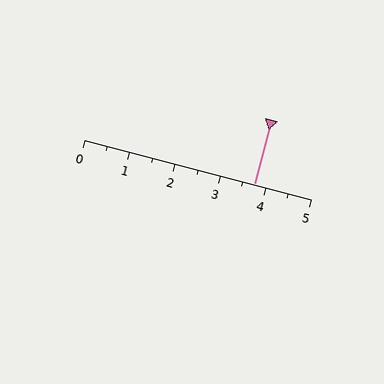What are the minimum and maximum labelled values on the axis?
The axis runs from 0 to 5.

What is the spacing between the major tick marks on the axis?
The major ticks are spaced 1 apart.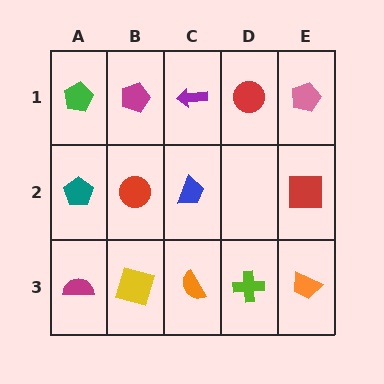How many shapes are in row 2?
4 shapes.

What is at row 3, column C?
An orange semicircle.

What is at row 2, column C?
A blue trapezoid.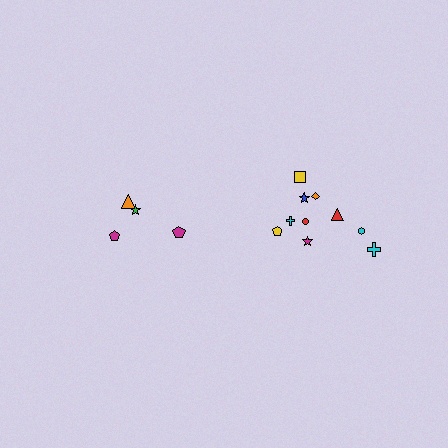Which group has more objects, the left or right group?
The right group.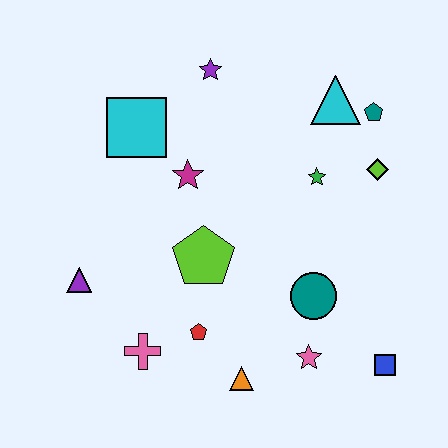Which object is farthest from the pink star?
The purple star is farthest from the pink star.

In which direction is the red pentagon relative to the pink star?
The red pentagon is to the left of the pink star.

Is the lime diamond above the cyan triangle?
No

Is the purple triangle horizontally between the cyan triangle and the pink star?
No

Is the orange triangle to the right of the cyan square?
Yes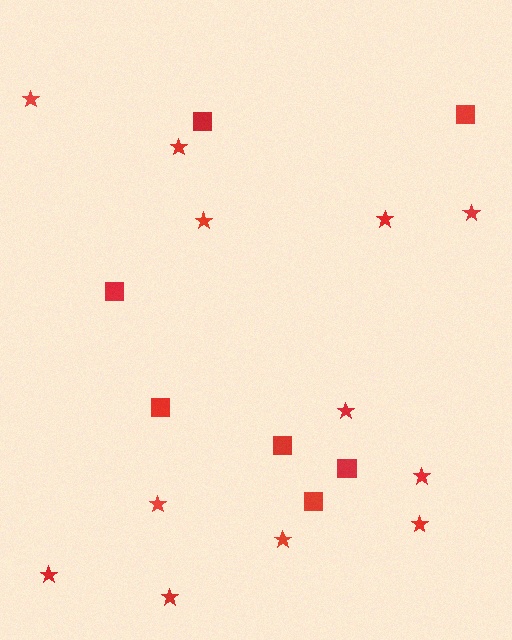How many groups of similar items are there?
There are 2 groups: one group of squares (7) and one group of stars (12).